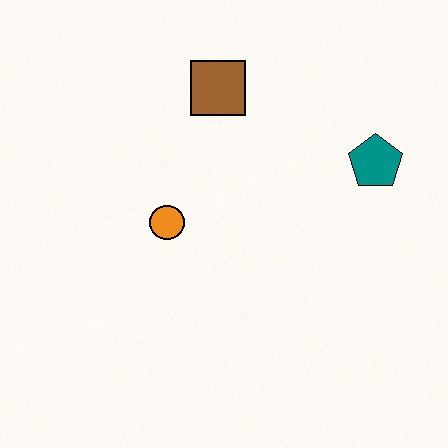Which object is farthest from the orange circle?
The teal pentagon is farthest from the orange circle.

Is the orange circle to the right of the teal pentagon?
No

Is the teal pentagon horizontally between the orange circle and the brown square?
No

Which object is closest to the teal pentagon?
The brown square is closest to the teal pentagon.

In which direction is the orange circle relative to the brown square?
The orange circle is below the brown square.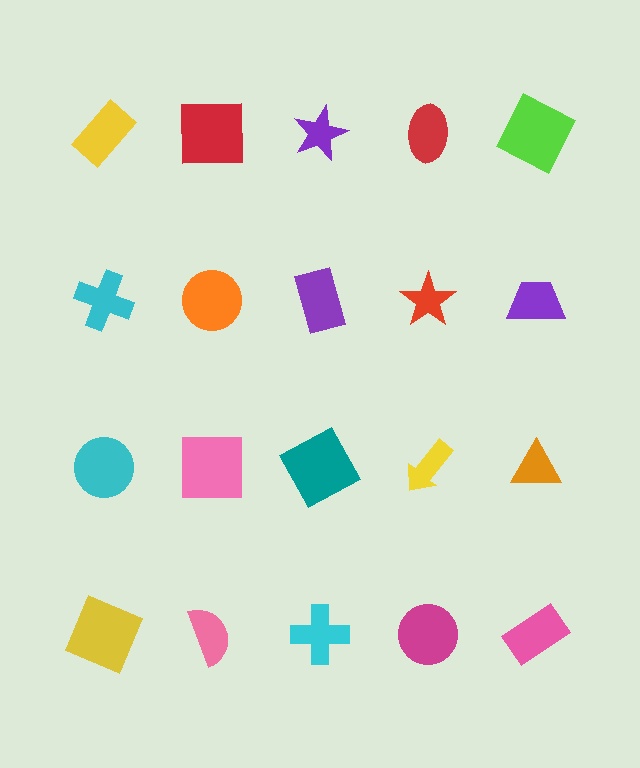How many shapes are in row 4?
5 shapes.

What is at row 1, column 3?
A purple star.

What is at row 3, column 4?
A yellow arrow.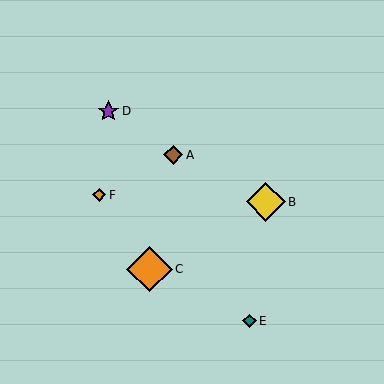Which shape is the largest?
The orange diamond (labeled C) is the largest.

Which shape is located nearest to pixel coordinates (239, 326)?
The teal diamond (labeled E) at (249, 321) is nearest to that location.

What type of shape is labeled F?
Shape F is an orange diamond.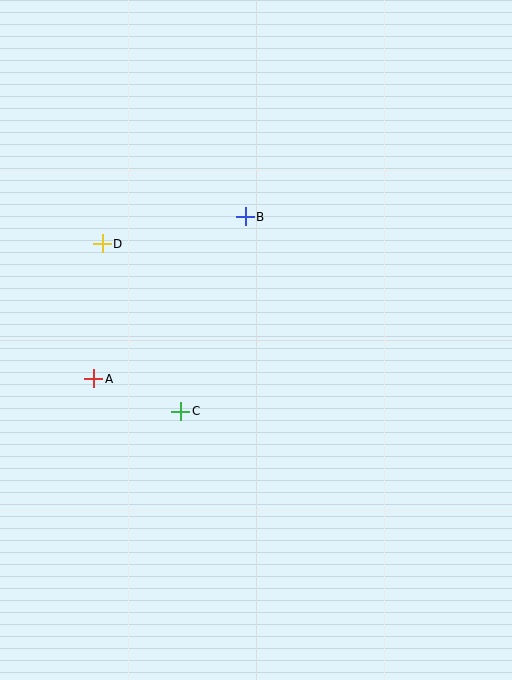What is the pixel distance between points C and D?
The distance between C and D is 185 pixels.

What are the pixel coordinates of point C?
Point C is at (181, 411).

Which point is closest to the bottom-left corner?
Point A is closest to the bottom-left corner.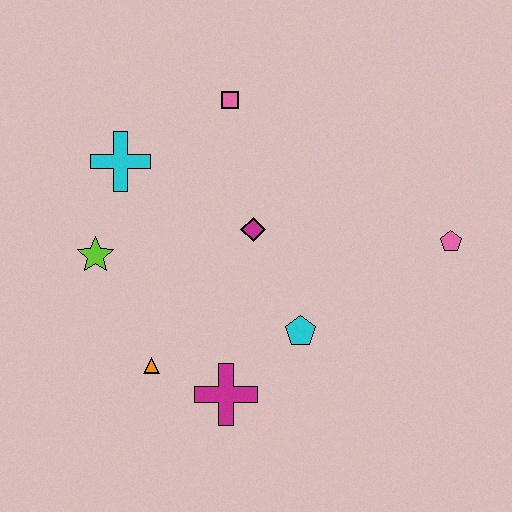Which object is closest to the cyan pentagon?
The magenta cross is closest to the cyan pentagon.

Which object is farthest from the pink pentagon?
The lime star is farthest from the pink pentagon.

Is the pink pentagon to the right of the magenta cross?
Yes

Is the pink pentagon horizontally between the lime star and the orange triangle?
No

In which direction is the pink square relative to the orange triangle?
The pink square is above the orange triangle.